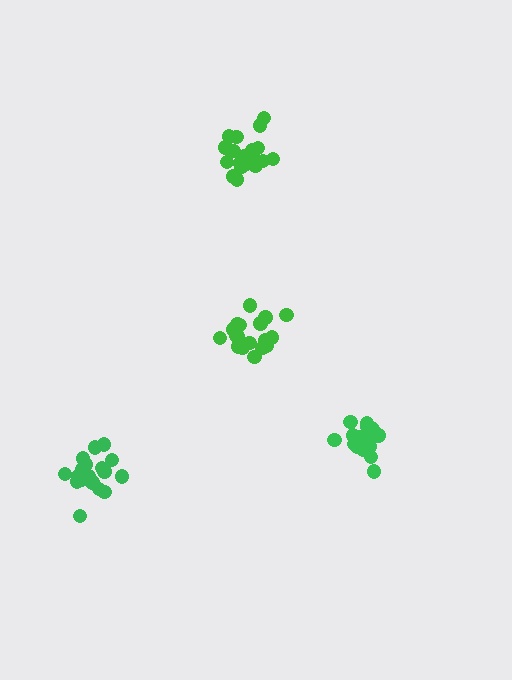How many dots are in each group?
Group 1: 20 dots, Group 2: 18 dots, Group 3: 20 dots, Group 4: 20 dots (78 total).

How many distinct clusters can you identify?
There are 4 distinct clusters.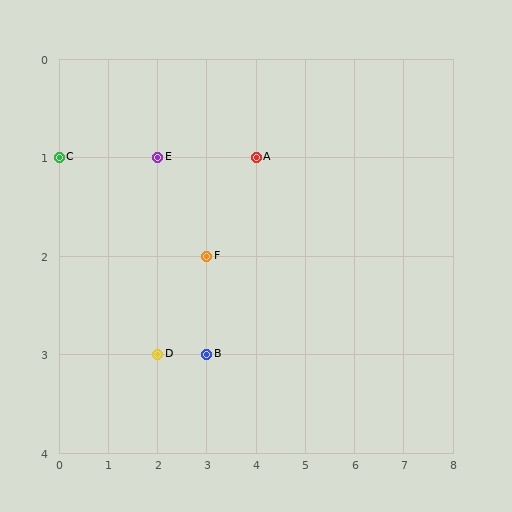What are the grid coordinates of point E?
Point E is at grid coordinates (2, 1).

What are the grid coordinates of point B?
Point B is at grid coordinates (3, 3).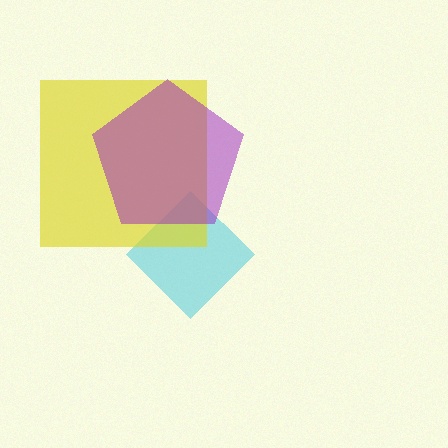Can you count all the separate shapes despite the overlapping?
Yes, there are 3 separate shapes.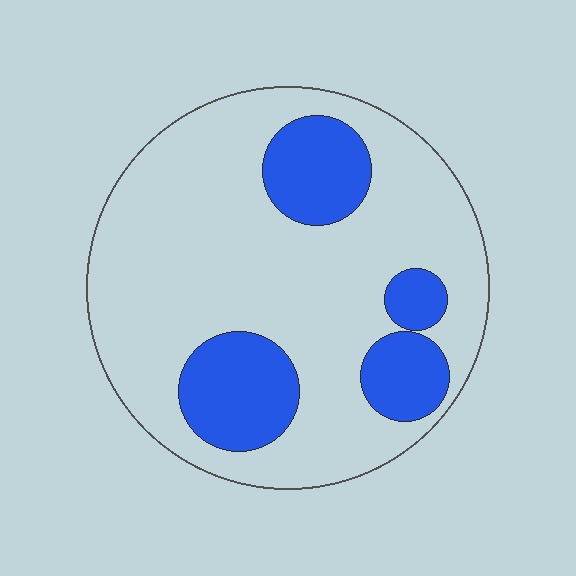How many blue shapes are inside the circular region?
4.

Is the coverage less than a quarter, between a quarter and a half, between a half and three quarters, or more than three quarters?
Less than a quarter.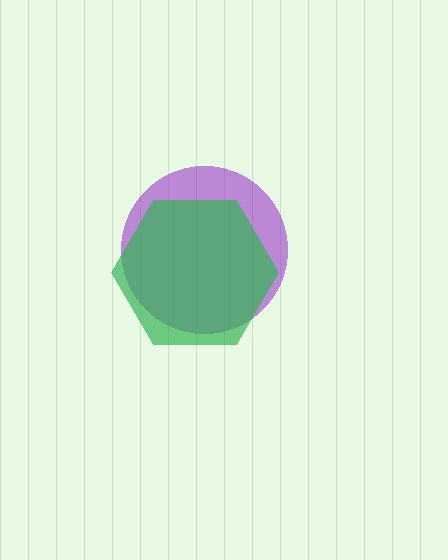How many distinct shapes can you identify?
There are 2 distinct shapes: a purple circle, a green hexagon.